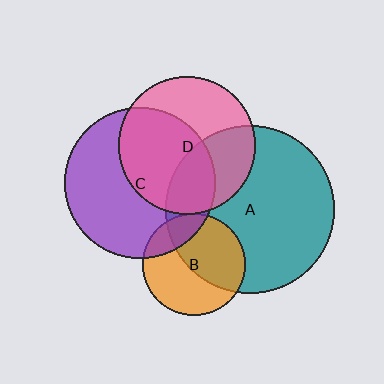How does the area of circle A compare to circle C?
Approximately 1.2 times.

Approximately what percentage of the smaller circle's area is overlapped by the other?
Approximately 55%.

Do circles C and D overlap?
Yes.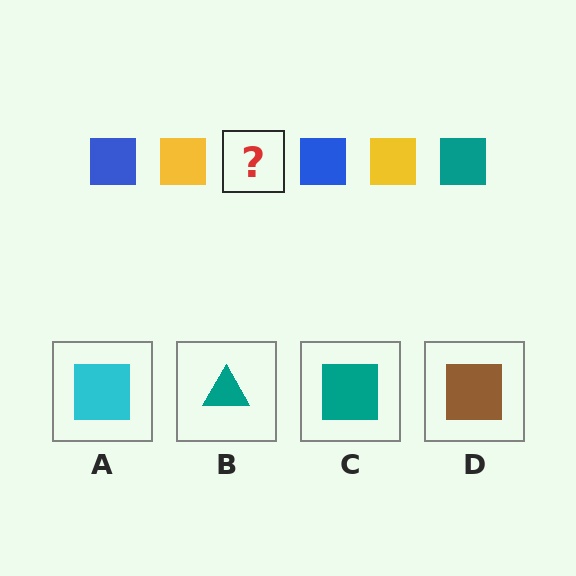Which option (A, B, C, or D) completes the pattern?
C.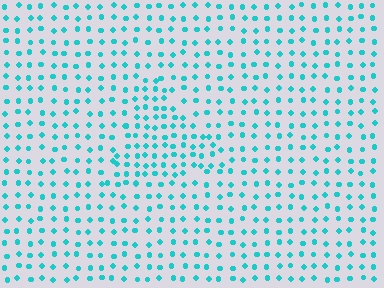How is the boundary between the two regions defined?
The boundary is defined by a change in element density (approximately 1.6x ratio). All elements are the same color, size, and shape.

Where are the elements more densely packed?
The elements are more densely packed inside the triangle boundary.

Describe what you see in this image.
The image contains small cyan elements arranged at two different densities. A triangle-shaped region is visible where the elements are more densely packed than the surrounding area.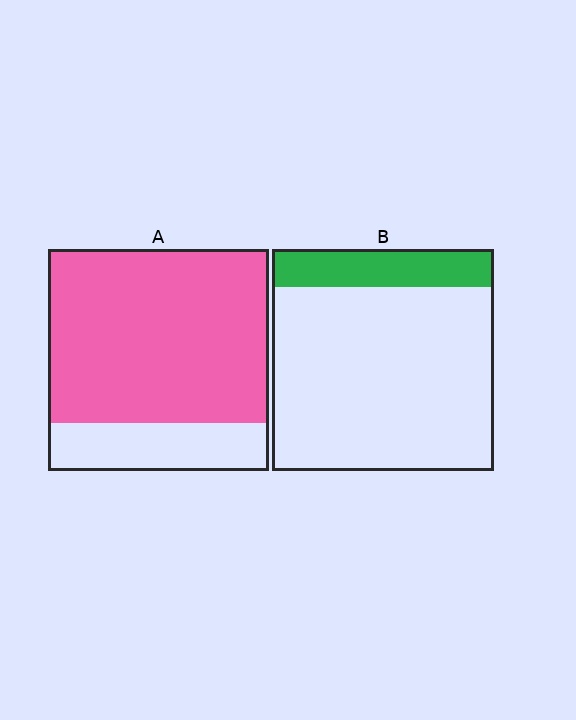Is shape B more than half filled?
No.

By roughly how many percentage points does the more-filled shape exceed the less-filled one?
By roughly 60 percentage points (A over B).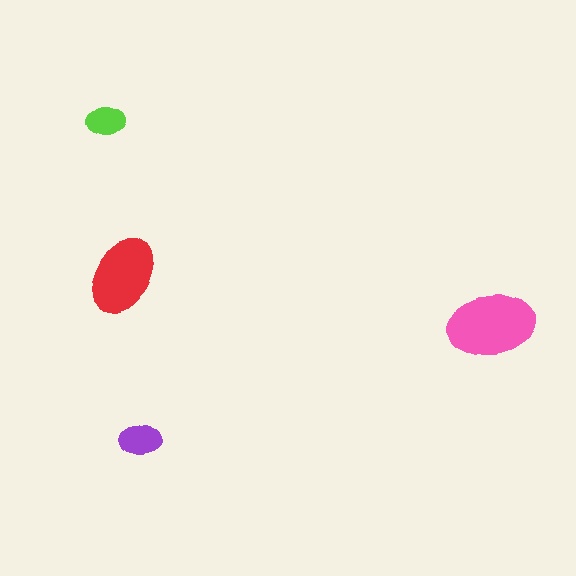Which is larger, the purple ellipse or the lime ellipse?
The purple one.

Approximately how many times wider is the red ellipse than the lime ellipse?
About 2 times wider.